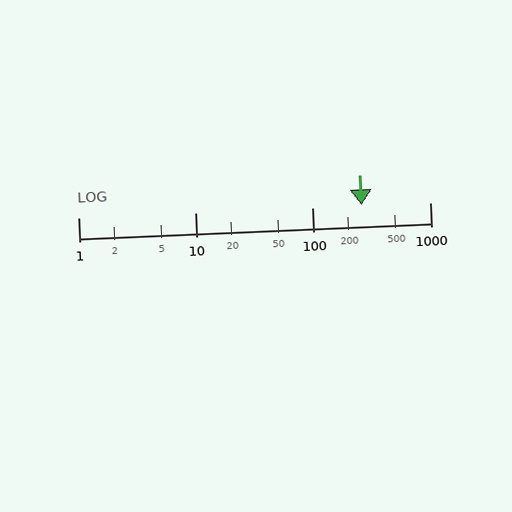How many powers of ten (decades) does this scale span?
The scale spans 3 decades, from 1 to 1000.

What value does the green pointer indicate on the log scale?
The pointer indicates approximately 260.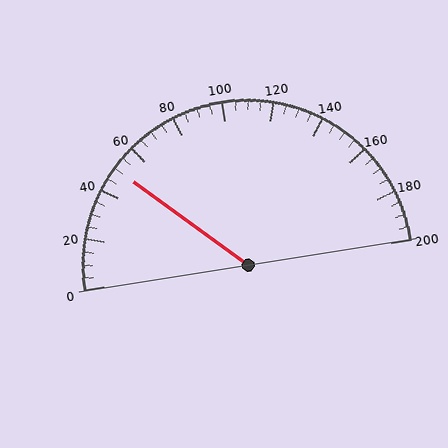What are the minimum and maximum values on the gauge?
The gauge ranges from 0 to 200.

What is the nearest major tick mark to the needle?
The nearest major tick mark is 40.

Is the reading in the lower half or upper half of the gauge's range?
The reading is in the lower half of the range (0 to 200).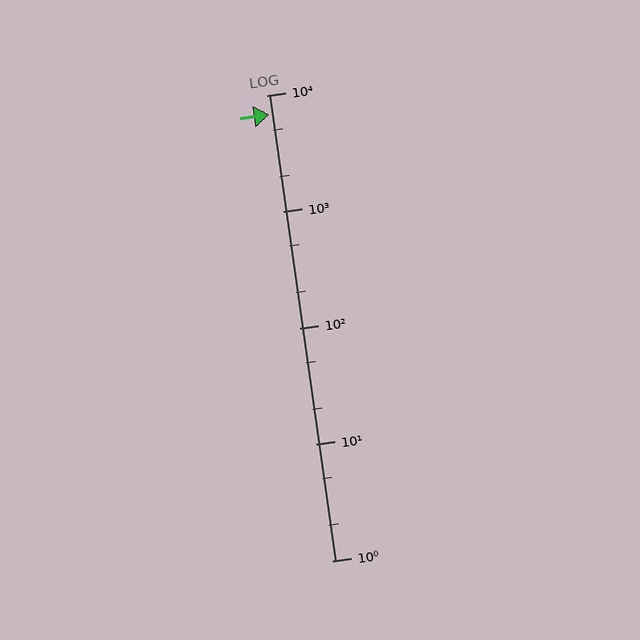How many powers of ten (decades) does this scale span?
The scale spans 4 decades, from 1 to 10000.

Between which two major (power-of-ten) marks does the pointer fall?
The pointer is between 1000 and 10000.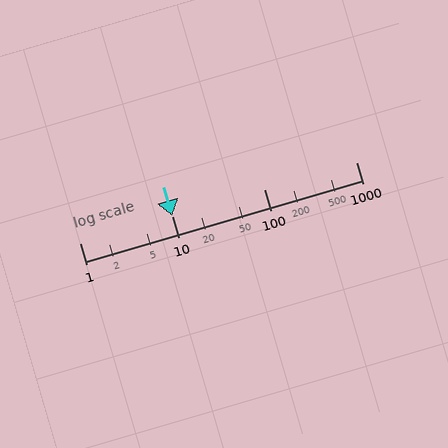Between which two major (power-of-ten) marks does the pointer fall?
The pointer is between 10 and 100.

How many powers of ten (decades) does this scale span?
The scale spans 3 decades, from 1 to 1000.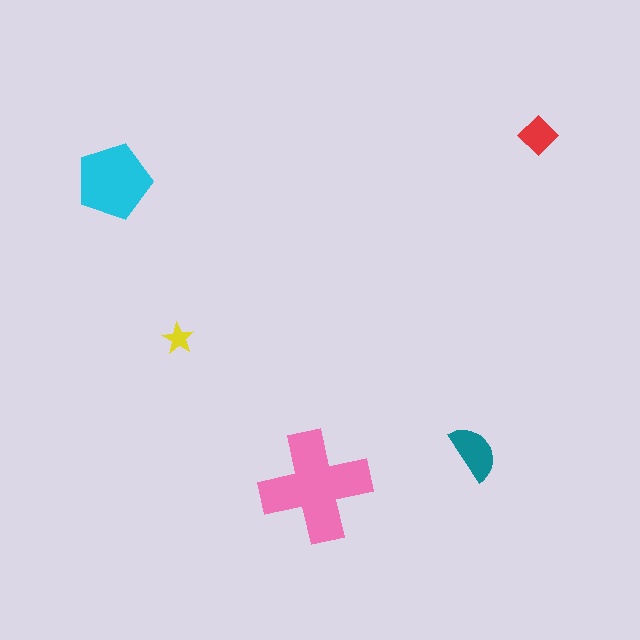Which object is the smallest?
The yellow star.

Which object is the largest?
The pink cross.